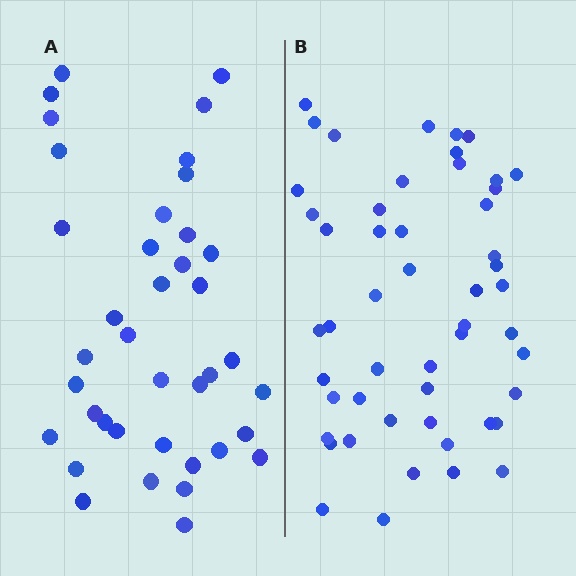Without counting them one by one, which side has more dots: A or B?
Region B (the right region) has more dots.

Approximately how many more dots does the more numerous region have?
Region B has roughly 12 or so more dots than region A.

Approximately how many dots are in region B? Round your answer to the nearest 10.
About 50 dots. (The exact count is 51, which rounds to 50.)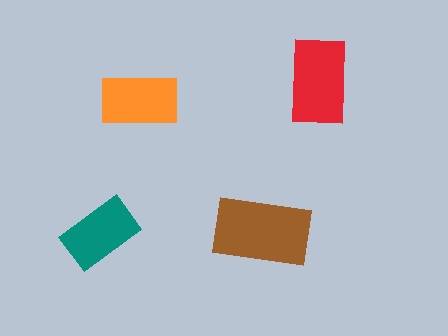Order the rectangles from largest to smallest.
the brown one, the red one, the orange one, the teal one.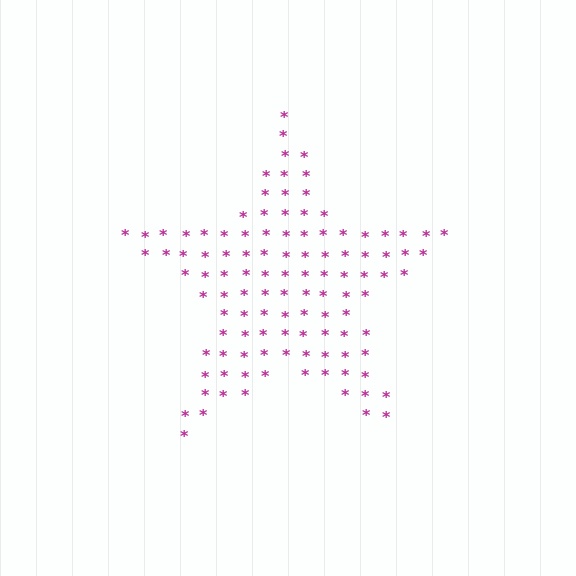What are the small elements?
The small elements are asterisks.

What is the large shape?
The large shape is a star.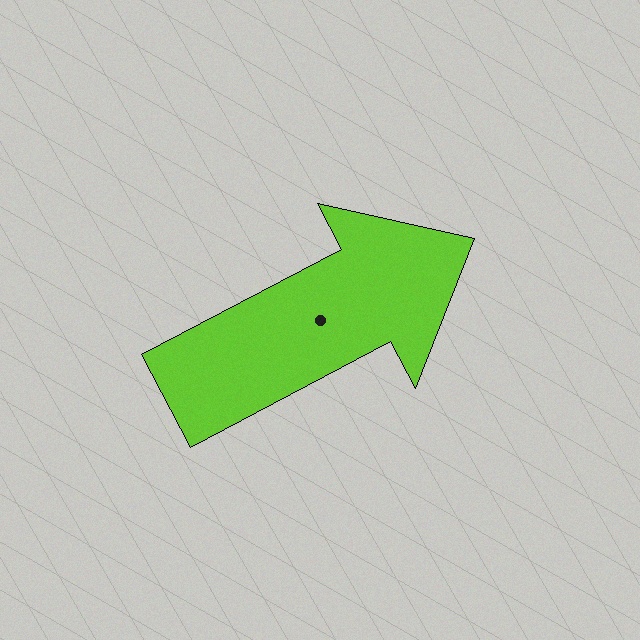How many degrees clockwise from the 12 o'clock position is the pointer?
Approximately 62 degrees.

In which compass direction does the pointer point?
Northeast.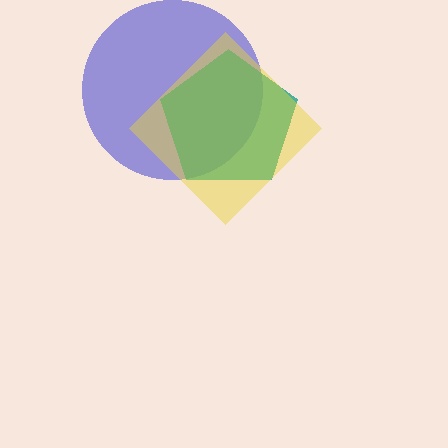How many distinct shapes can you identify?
There are 3 distinct shapes: a blue circle, a teal pentagon, a yellow diamond.